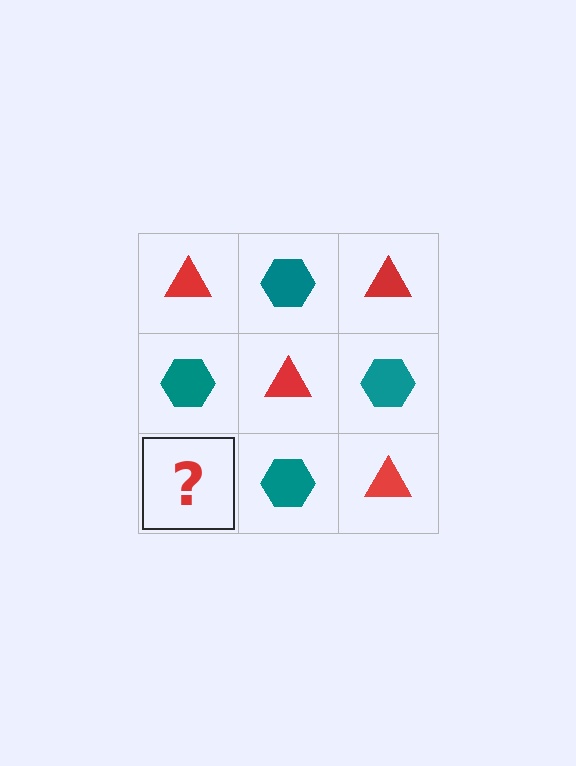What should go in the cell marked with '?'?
The missing cell should contain a red triangle.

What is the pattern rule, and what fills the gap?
The rule is that it alternates red triangle and teal hexagon in a checkerboard pattern. The gap should be filled with a red triangle.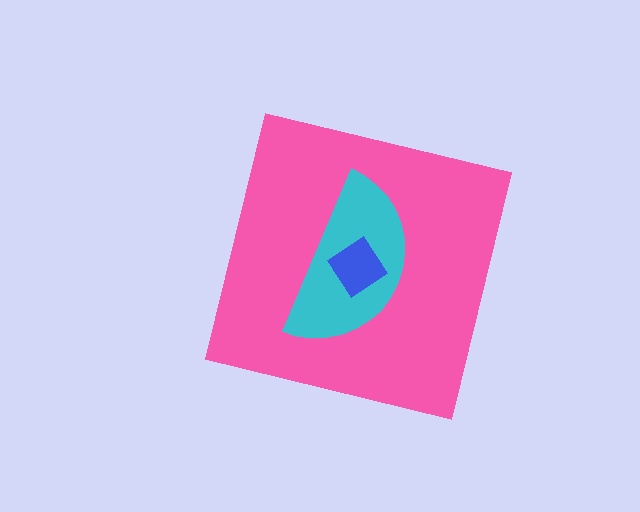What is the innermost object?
The blue diamond.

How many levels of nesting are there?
3.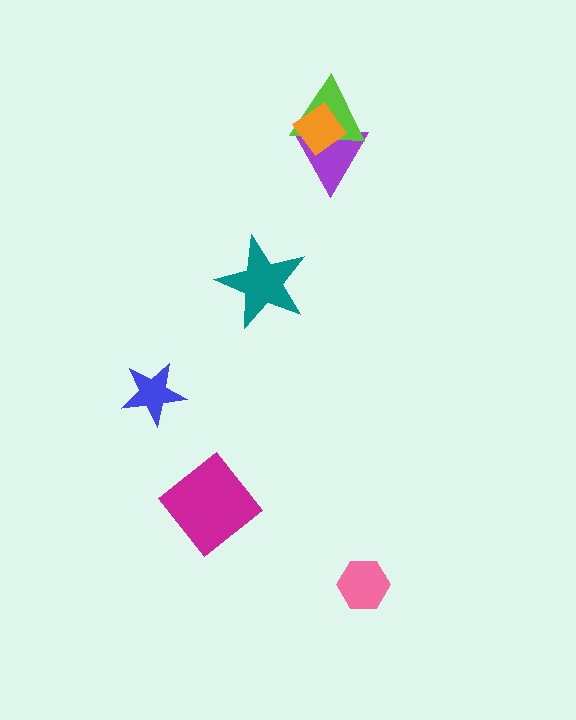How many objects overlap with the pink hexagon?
0 objects overlap with the pink hexagon.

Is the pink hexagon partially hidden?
No, no other shape covers it.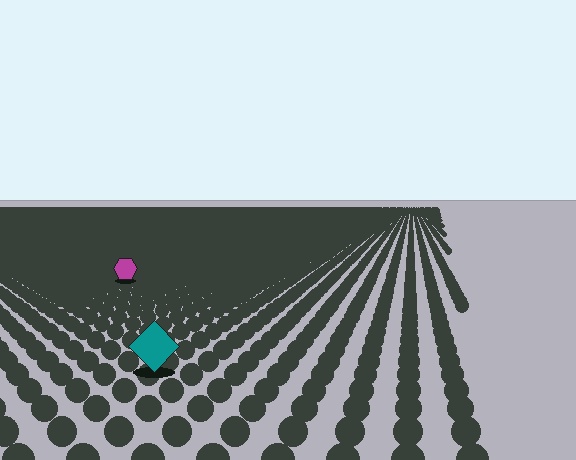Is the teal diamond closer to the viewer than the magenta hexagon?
Yes. The teal diamond is closer — you can tell from the texture gradient: the ground texture is coarser near it.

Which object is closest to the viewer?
The teal diamond is closest. The texture marks near it are larger and more spread out.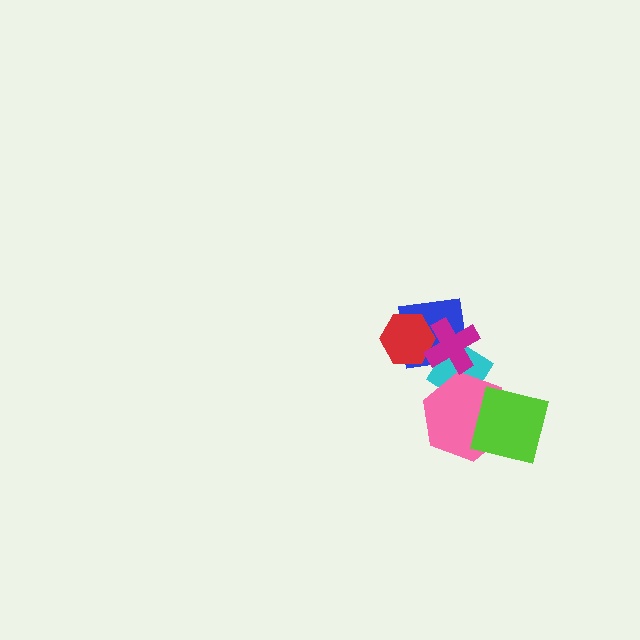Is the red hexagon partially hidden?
Yes, it is partially covered by another shape.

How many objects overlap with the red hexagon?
2 objects overlap with the red hexagon.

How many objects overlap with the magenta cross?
3 objects overlap with the magenta cross.